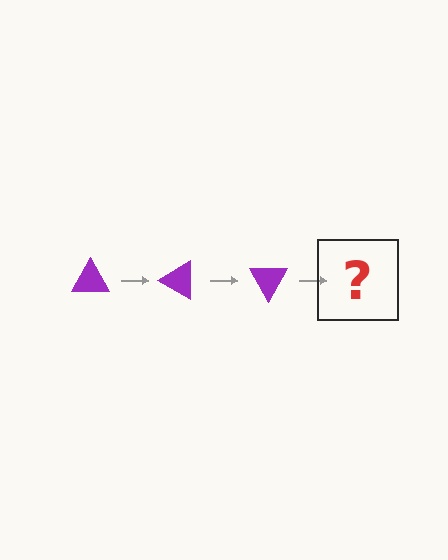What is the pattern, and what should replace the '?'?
The pattern is that the triangle rotates 30 degrees each step. The '?' should be a purple triangle rotated 90 degrees.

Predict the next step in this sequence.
The next step is a purple triangle rotated 90 degrees.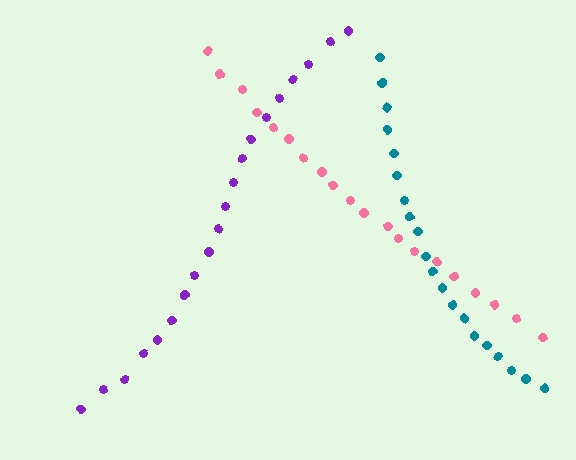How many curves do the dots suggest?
There are 3 distinct paths.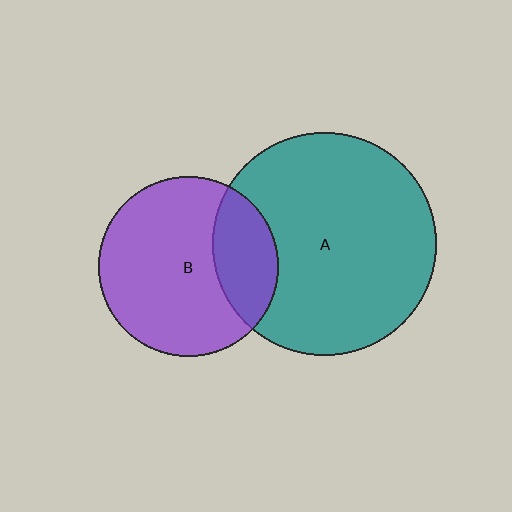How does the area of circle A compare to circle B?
Approximately 1.5 times.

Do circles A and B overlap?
Yes.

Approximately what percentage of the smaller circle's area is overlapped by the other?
Approximately 25%.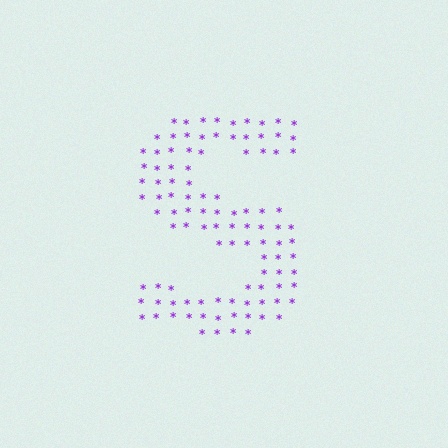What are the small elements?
The small elements are asterisks.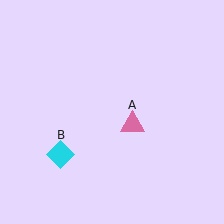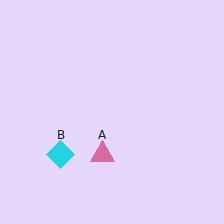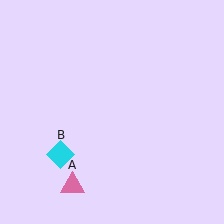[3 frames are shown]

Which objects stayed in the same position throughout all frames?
Cyan diamond (object B) remained stationary.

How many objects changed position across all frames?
1 object changed position: pink triangle (object A).